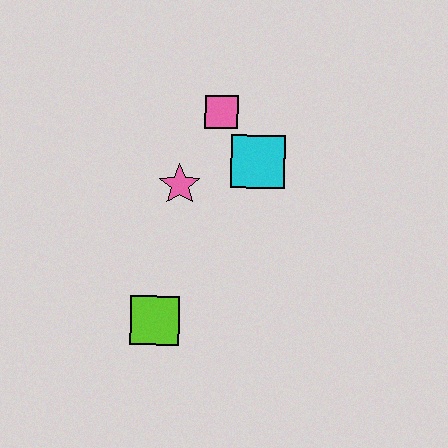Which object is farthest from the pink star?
The lime square is farthest from the pink star.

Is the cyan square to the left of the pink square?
No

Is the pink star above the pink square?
No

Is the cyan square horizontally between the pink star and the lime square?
No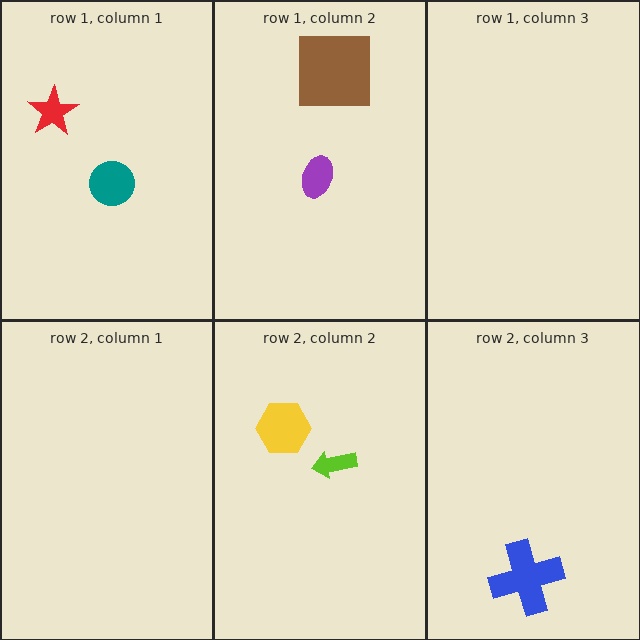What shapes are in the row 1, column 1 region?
The red star, the teal circle.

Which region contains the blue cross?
The row 2, column 3 region.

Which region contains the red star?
The row 1, column 1 region.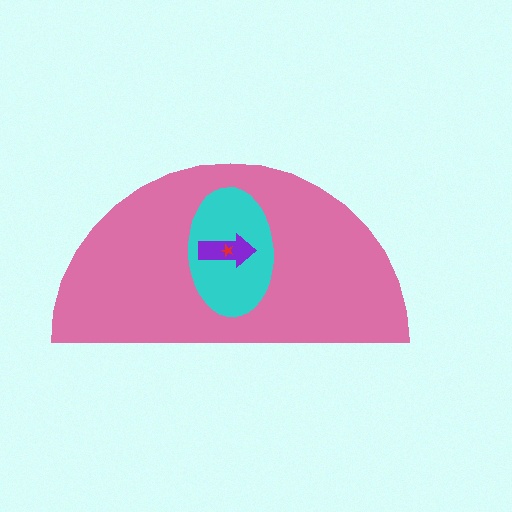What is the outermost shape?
The pink semicircle.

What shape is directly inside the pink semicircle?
The cyan ellipse.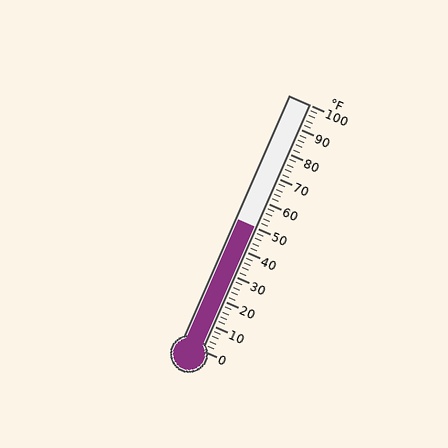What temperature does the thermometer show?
The thermometer shows approximately 50°F.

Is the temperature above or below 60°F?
The temperature is below 60°F.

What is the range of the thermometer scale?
The thermometer scale ranges from 0°F to 100°F.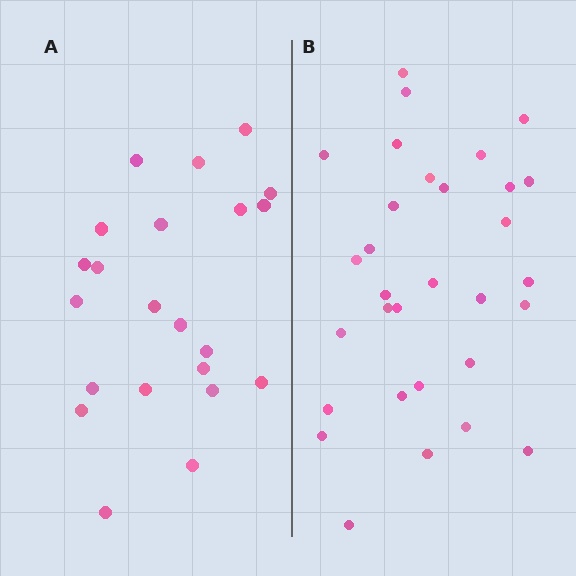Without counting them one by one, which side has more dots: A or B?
Region B (the right region) has more dots.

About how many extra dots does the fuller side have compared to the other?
Region B has roughly 8 or so more dots than region A.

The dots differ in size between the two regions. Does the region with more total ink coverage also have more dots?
No. Region A has more total ink coverage because its dots are larger, but region B actually contains more individual dots. Total area can be misleading — the number of items is what matters here.